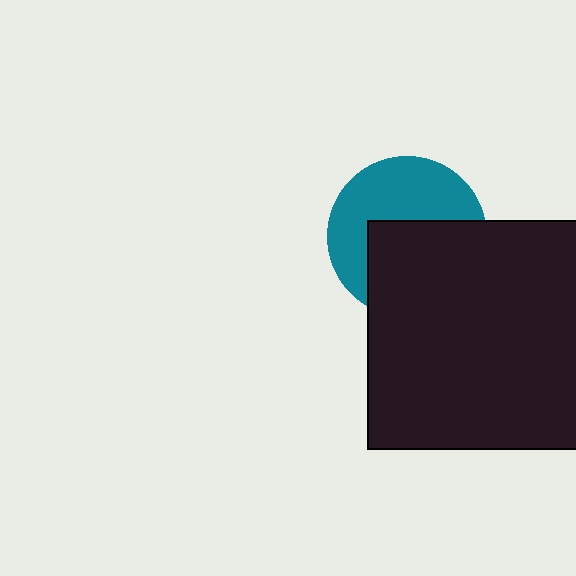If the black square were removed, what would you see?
You would see the complete teal circle.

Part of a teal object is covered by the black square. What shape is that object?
It is a circle.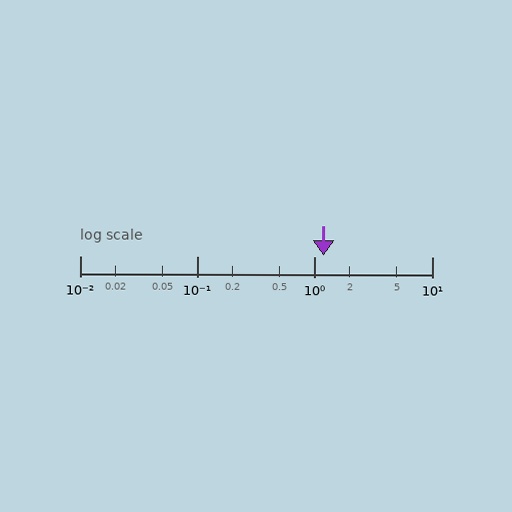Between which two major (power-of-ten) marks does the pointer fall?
The pointer is between 1 and 10.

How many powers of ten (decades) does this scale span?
The scale spans 3 decades, from 0.01 to 10.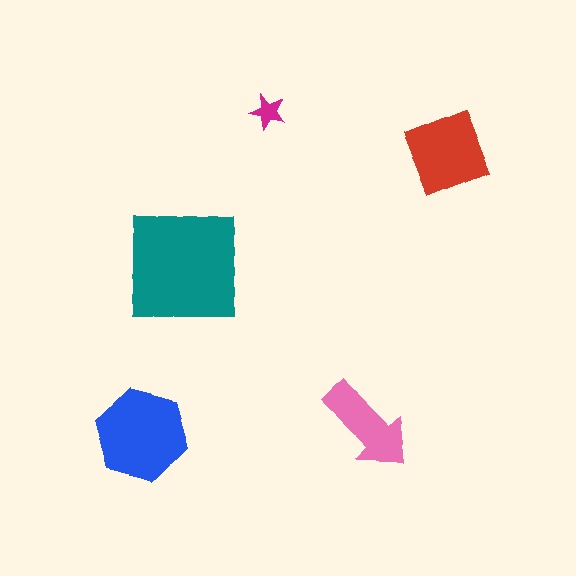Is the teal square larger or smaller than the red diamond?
Larger.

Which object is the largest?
The teal square.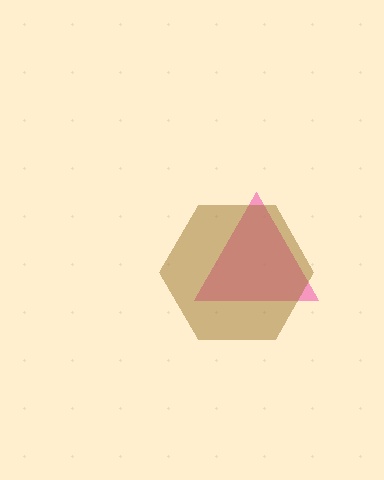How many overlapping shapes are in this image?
There are 2 overlapping shapes in the image.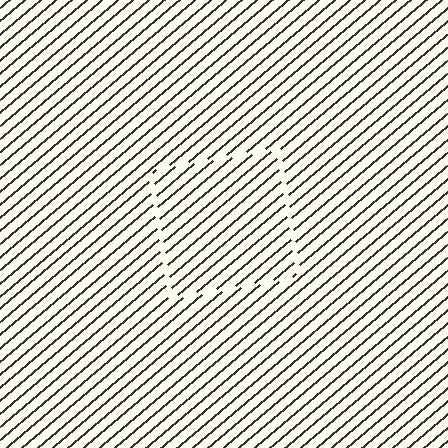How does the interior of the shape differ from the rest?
The interior of the shape contains the same grating, shifted by half a period — the contour is defined by the phase discontinuity where line-ends from the inner and outer gratings abut.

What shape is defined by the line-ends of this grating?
An illusory square. The interior of the shape contains the same grating, shifted by half a period — the contour is defined by the phase discontinuity where line-ends from the inner and outer gratings abut.